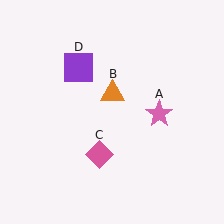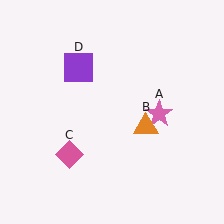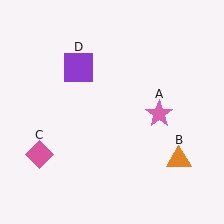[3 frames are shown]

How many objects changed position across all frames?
2 objects changed position: orange triangle (object B), pink diamond (object C).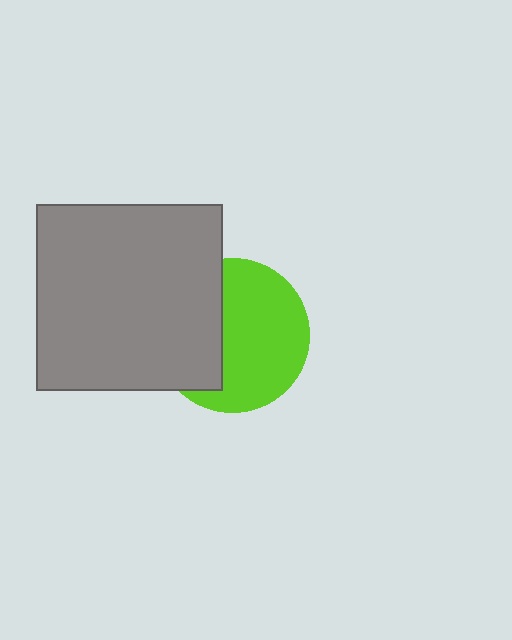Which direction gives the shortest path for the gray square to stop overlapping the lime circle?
Moving left gives the shortest separation.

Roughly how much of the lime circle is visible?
About half of it is visible (roughly 61%).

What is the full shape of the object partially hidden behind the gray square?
The partially hidden object is a lime circle.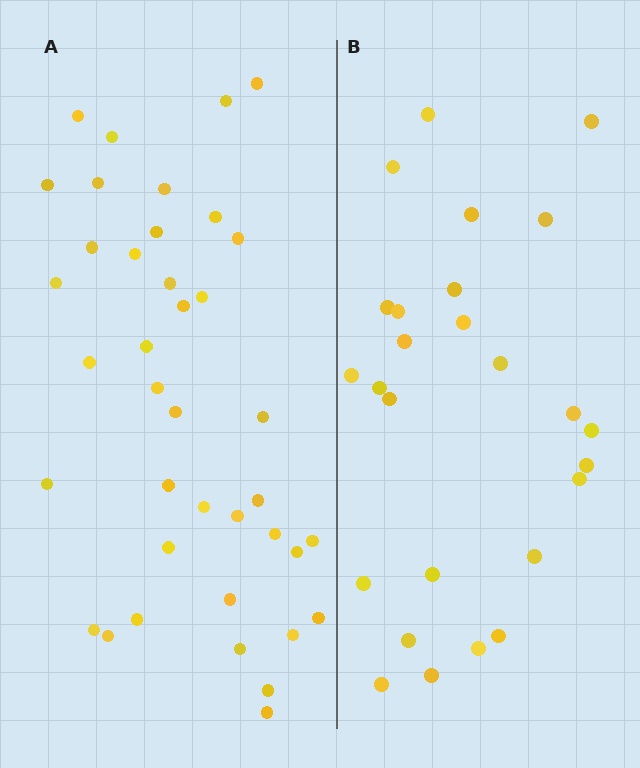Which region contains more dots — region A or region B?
Region A (the left region) has more dots.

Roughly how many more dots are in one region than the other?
Region A has approximately 15 more dots than region B.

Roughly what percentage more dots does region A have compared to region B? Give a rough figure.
About 50% more.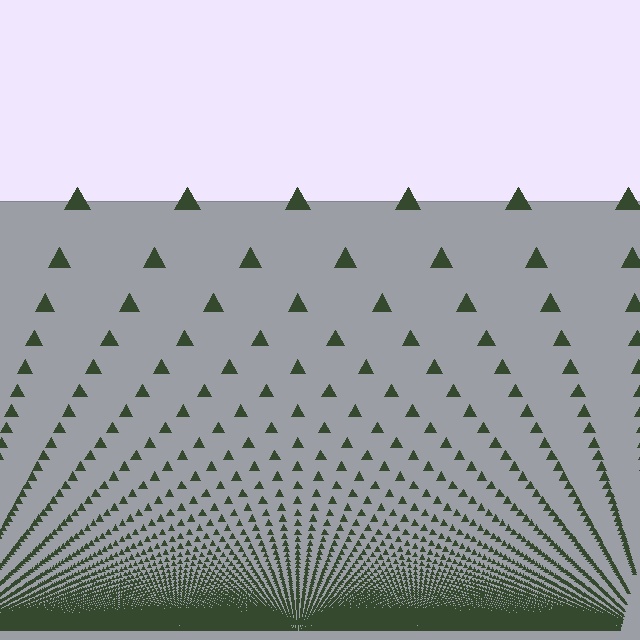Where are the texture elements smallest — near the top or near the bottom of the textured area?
Near the bottom.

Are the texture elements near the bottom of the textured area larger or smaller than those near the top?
Smaller. The gradient is inverted — elements near the bottom are smaller and denser.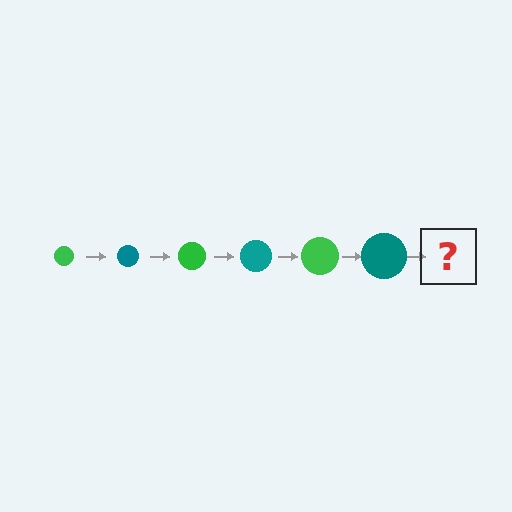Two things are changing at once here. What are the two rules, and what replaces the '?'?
The two rules are that the circle grows larger each step and the color cycles through green and teal. The '?' should be a green circle, larger than the previous one.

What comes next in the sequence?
The next element should be a green circle, larger than the previous one.